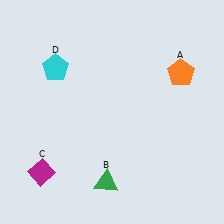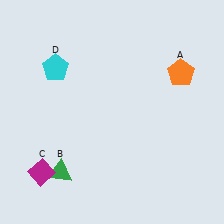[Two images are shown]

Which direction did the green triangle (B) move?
The green triangle (B) moved left.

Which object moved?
The green triangle (B) moved left.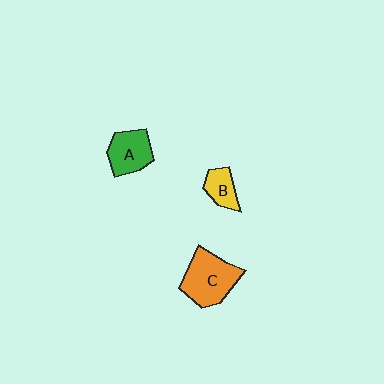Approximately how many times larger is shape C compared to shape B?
Approximately 2.2 times.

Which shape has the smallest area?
Shape B (yellow).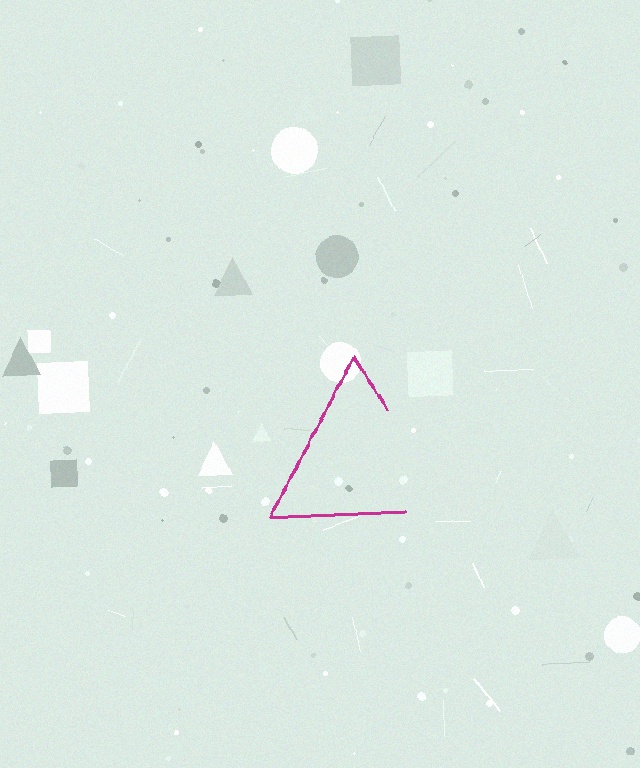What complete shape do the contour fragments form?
The contour fragments form a triangle.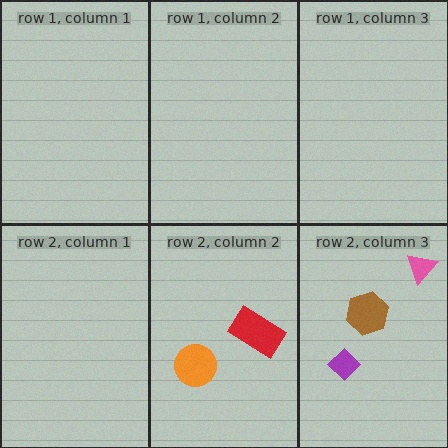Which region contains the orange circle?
The row 2, column 2 region.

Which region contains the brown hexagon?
The row 2, column 3 region.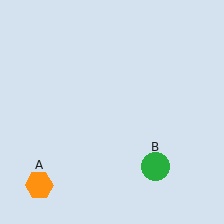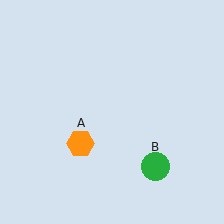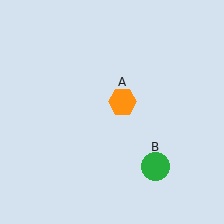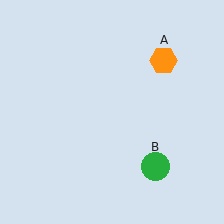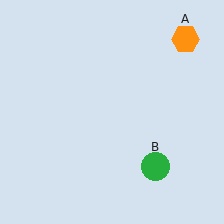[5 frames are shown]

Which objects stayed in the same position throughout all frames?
Green circle (object B) remained stationary.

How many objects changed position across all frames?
1 object changed position: orange hexagon (object A).